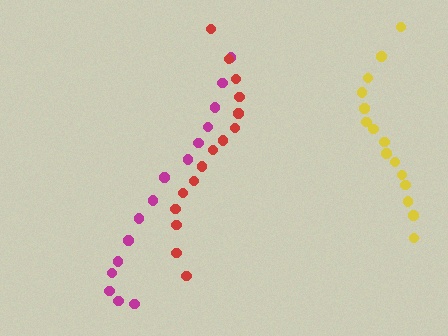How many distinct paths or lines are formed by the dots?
There are 3 distinct paths.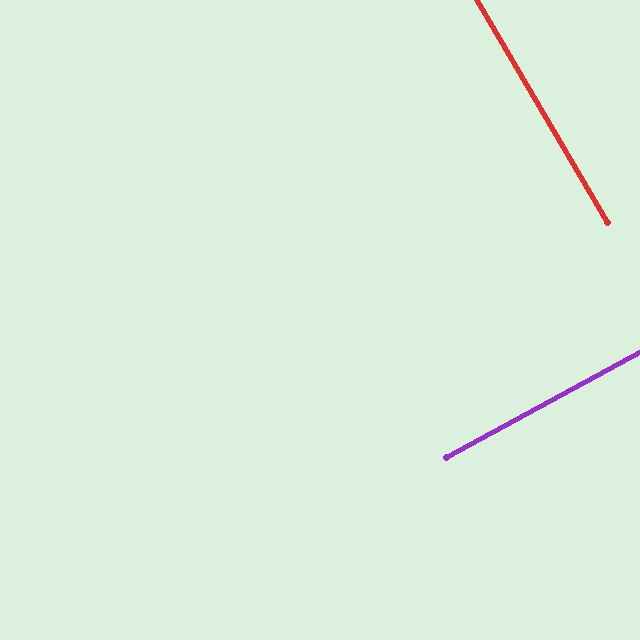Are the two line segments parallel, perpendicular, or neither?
Perpendicular — they meet at approximately 88°.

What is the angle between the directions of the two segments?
Approximately 88 degrees.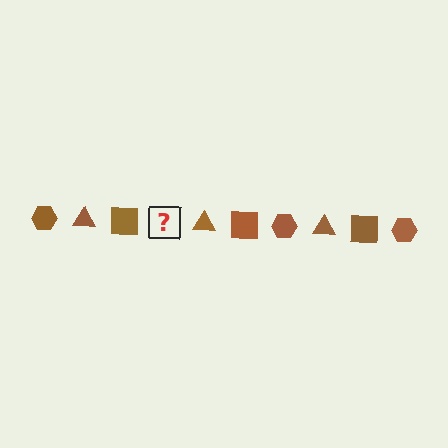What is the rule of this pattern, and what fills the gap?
The rule is that the pattern cycles through hexagon, triangle, square shapes in brown. The gap should be filled with a brown hexagon.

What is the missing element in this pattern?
The missing element is a brown hexagon.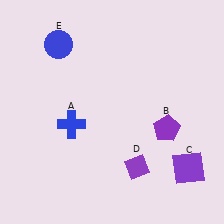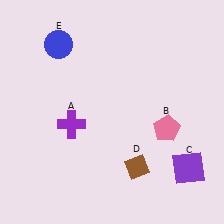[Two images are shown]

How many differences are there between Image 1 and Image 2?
There are 3 differences between the two images.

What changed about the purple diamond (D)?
In Image 1, D is purple. In Image 2, it changed to brown.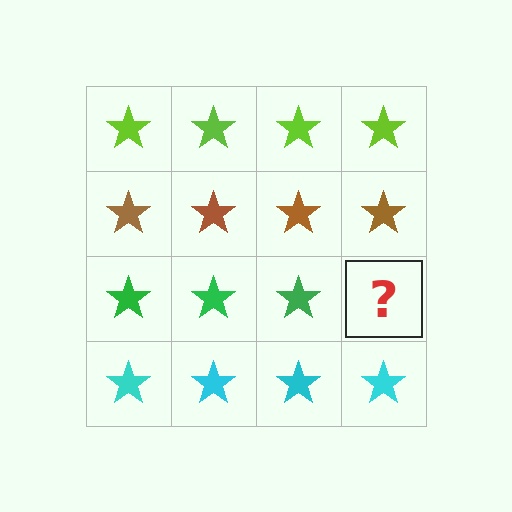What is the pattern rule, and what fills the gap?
The rule is that each row has a consistent color. The gap should be filled with a green star.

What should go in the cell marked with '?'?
The missing cell should contain a green star.